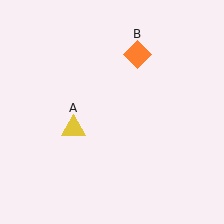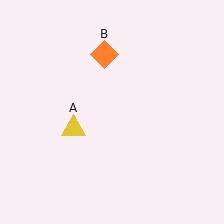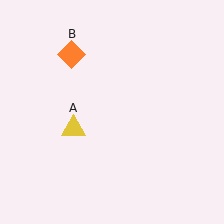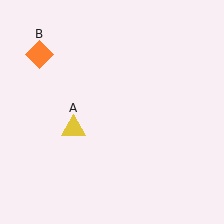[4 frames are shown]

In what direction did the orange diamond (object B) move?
The orange diamond (object B) moved left.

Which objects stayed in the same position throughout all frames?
Yellow triangle (object A) remained stationary.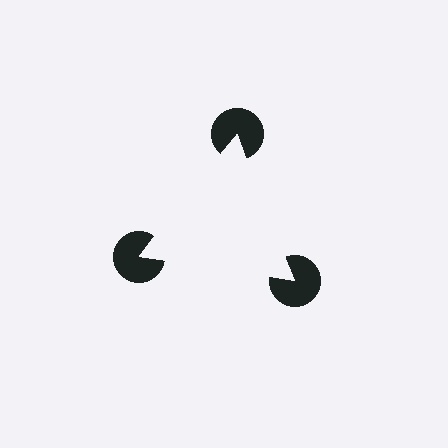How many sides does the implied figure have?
3 sides.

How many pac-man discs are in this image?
There are 3 — one at each vertex of the illusory triangle.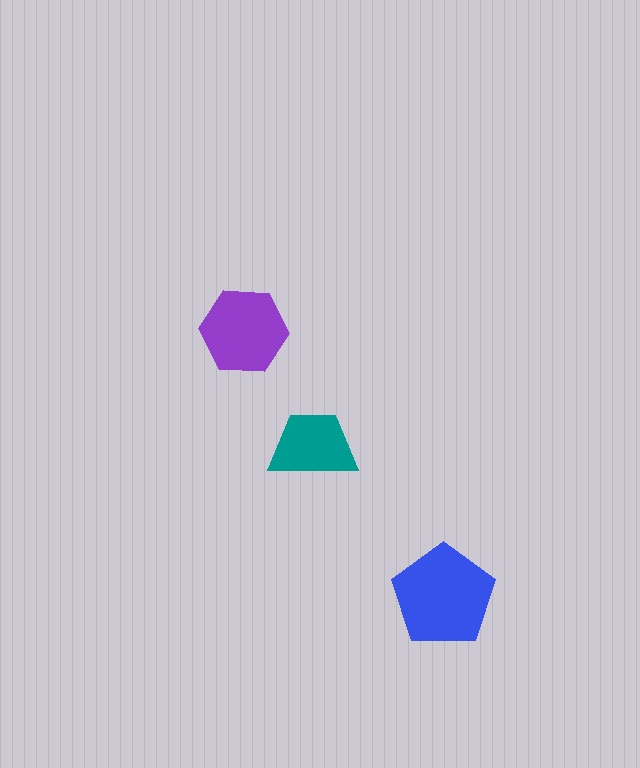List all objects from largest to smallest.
The blue pentagon, the purple hexagon, the teal trapezoid.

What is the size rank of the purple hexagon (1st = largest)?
2nd.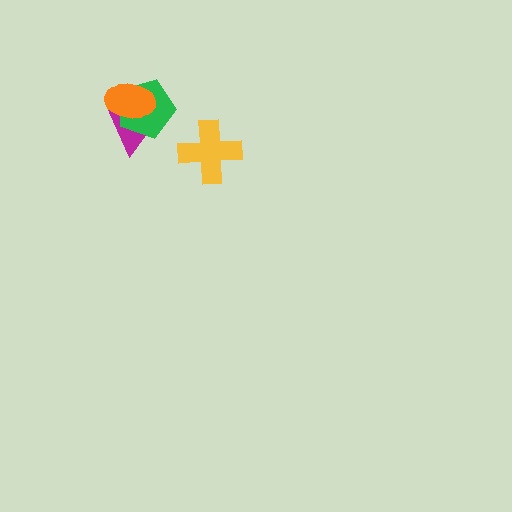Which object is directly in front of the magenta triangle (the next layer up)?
The green pentagon is directly in front of the magenta triangle.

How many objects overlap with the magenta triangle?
2 objects overlap with the magenta triangle.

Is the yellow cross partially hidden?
No, no other shape covers it.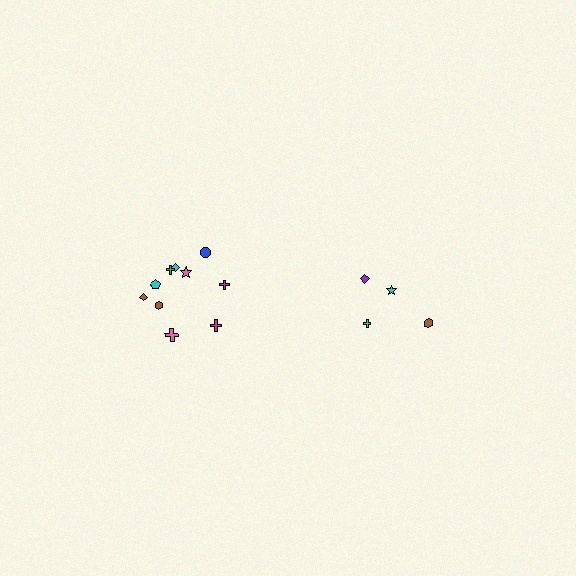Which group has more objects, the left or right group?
The left group.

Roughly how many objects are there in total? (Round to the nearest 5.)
Roughly 15 objects in total.